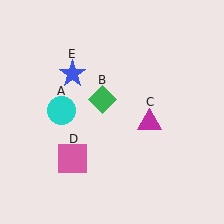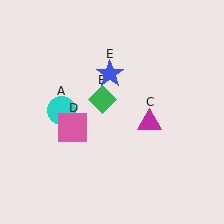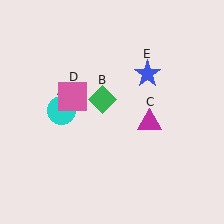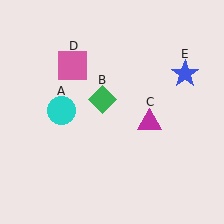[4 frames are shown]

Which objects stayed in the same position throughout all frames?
Cyan circle (object A) and green diamond (object B) and magenta triangle (object C) remained stationary.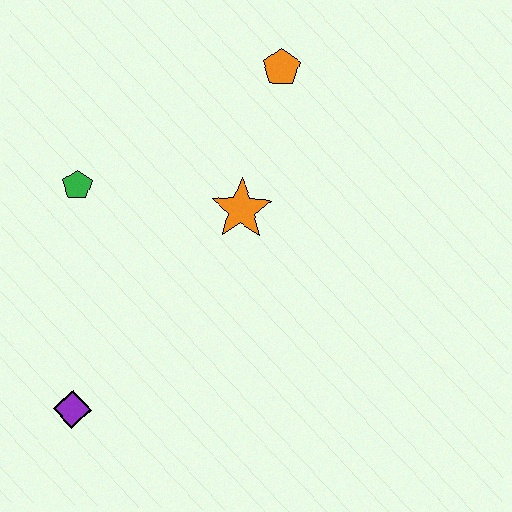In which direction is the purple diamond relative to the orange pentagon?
The purple diamond is below the orange pentagon.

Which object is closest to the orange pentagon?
The orange star is closest to the orange pentagon.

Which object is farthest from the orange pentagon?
The purple diamond is farthest from the orange pentagon.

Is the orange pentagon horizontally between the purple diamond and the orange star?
No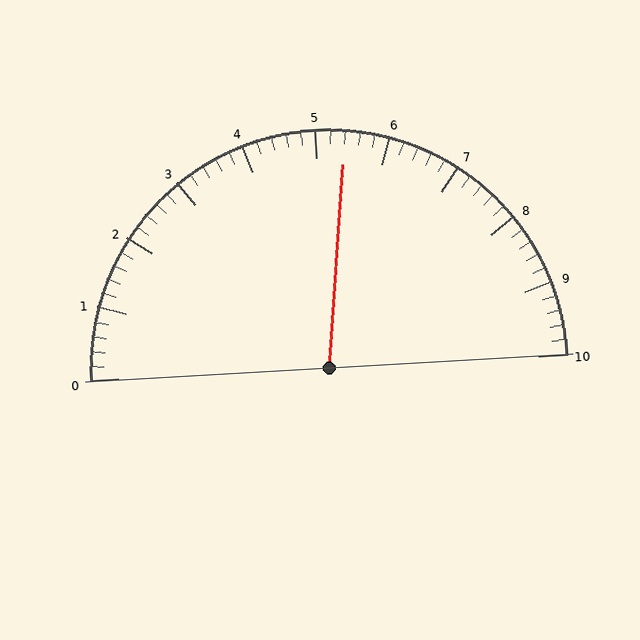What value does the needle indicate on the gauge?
The needle indicates approximately 5.4.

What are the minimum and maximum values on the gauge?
The gauge ranges from 0 to 10.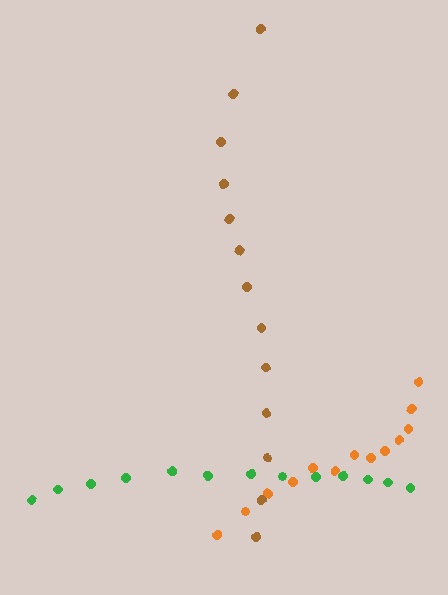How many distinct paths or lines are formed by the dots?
There are 3 distinct paths.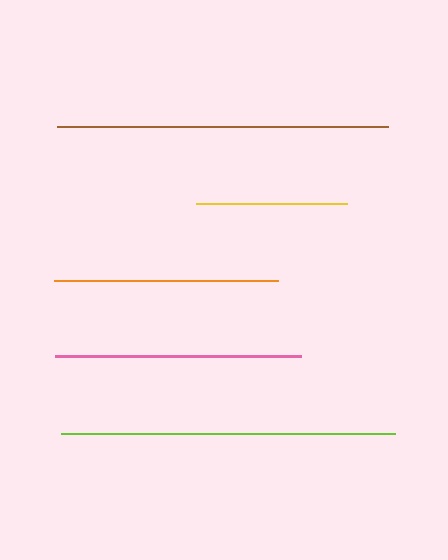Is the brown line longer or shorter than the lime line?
The lime line is longer than the brown line.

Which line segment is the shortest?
The yellow line is the shortest at approximately 150 pixels.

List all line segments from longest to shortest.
From longest to shortest: lime, brown, pink, orange, yellow.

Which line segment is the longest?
The lime line is the longest at approximately 334 pixels.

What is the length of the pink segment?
The pink segment is approximately 246 pixels long.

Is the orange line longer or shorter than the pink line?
The pink line is longer than the orange line.